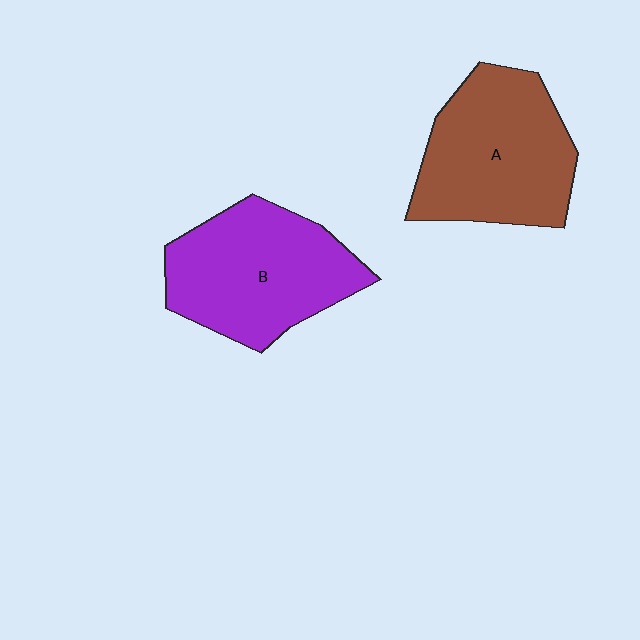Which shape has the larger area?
Shape A (brown).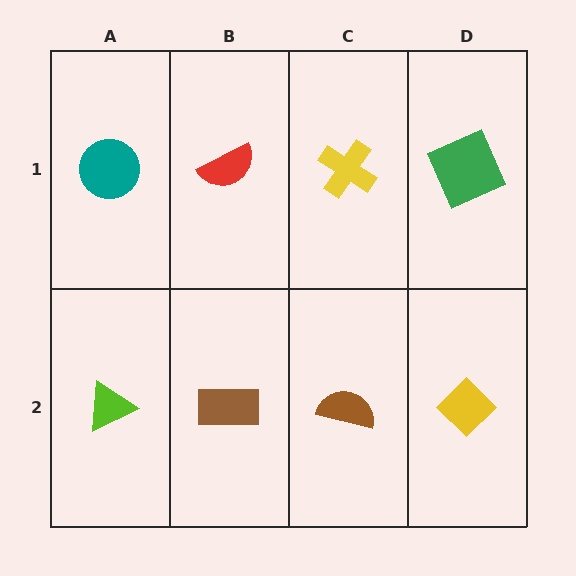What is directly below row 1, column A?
A lime triangle.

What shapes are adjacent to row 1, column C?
A brown semicircle (row 2, column C), a red semicircle (row 1, column B), a green square (row 1, column D).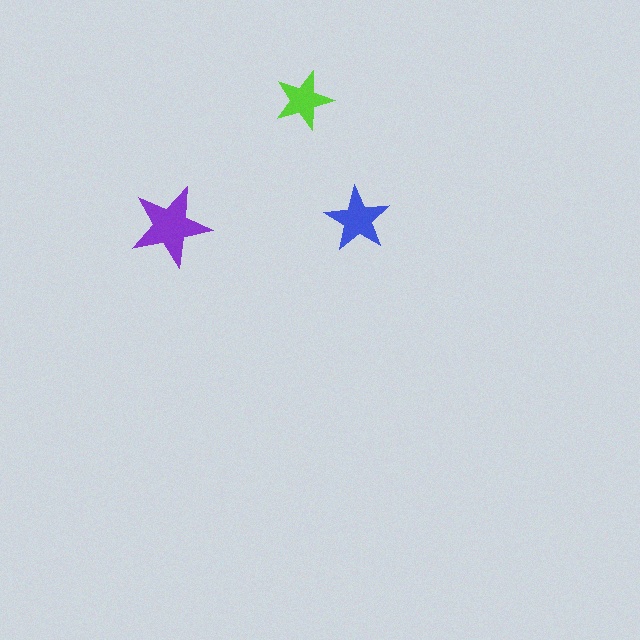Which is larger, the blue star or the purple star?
The purple one.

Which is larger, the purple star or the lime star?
The purple one.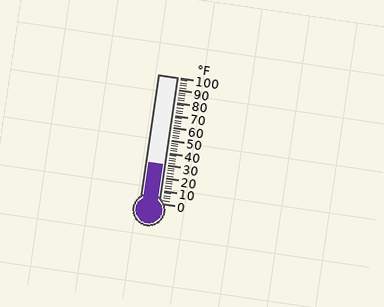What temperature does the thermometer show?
The thermometer shows approximately 30°F.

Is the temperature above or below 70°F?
The temperature is below 70°F.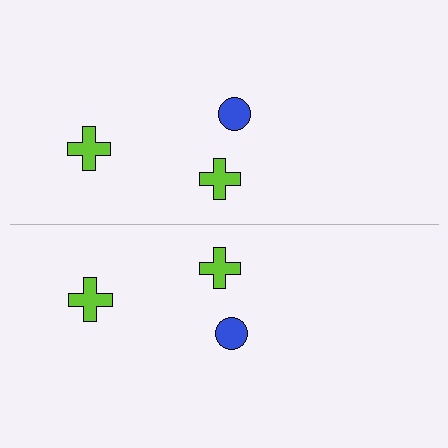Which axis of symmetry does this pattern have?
The pattern has a horizontal axis of symmetry running through the center of the image.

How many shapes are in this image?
There are 6 shapes in this image.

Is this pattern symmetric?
Yes, this pattern has bilateral (reflection) symmetry.